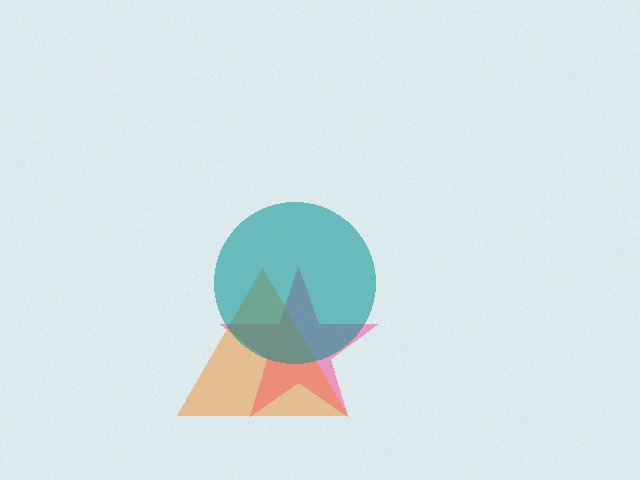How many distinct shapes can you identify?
There are 3 distinct shapes: a pink star, an orange triangle, a teal circle.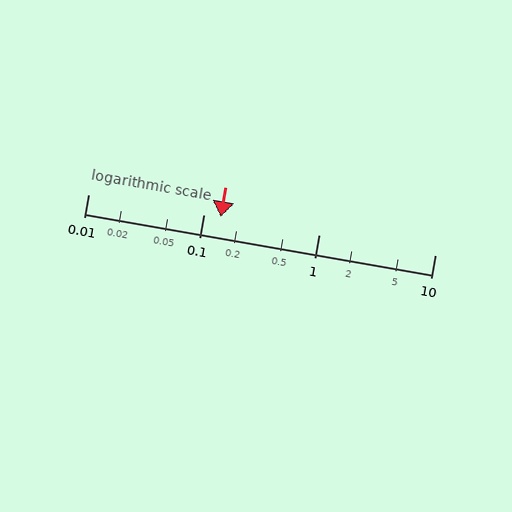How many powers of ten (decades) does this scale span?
The scale spans 3 decades, from 0.01 to 10.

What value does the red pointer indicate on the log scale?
The pointer indicates approximately 0.14.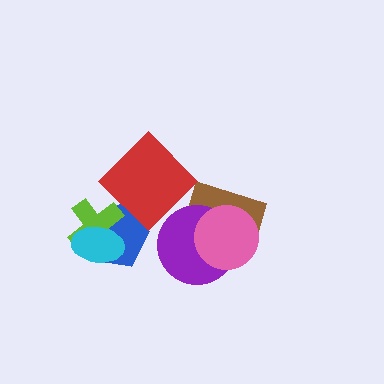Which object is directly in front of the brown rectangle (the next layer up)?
The purple circle is directly in front of the brown rectangle.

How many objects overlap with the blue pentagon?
3 objects overlap with the blue pentagon.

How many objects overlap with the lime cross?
3 objects overlap with the lime cross.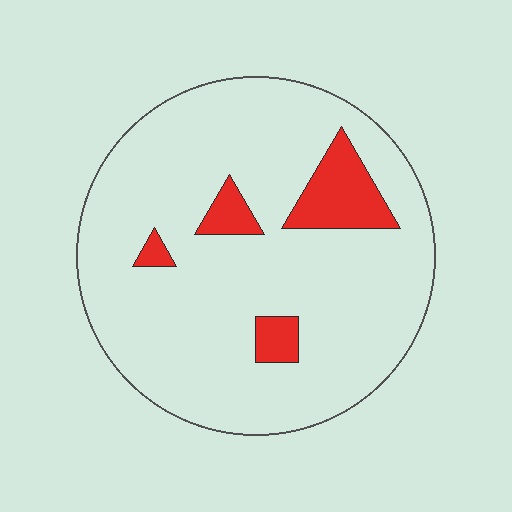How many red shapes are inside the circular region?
4.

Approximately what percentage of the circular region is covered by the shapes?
Approximately 10%.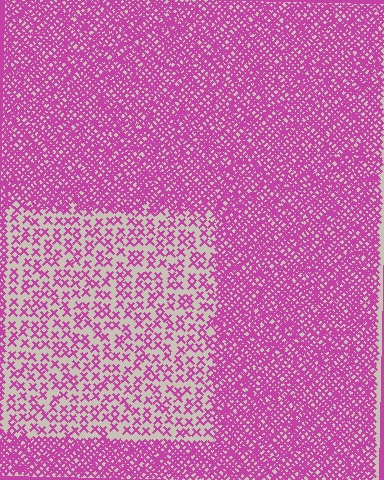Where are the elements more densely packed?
The elements are more densely packed outside the rectangle boundary.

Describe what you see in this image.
The image contains small magenta elements arranged at two different densities. A rectangle-shaped region is visible where the elements are less densely packed than the surrounding area.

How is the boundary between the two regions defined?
The boundary is defined by a change in element density (approximately 2.8x ratio). All elements are the same color, size, and shape.